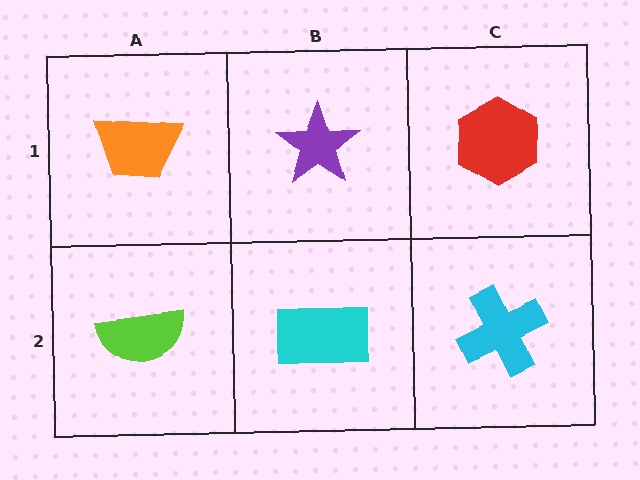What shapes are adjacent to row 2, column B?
A purple star (row 1, column B), a lime semicircle (row 2, column A), a cyan cross (row 2, column C).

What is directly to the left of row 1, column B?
An orange trapezoid.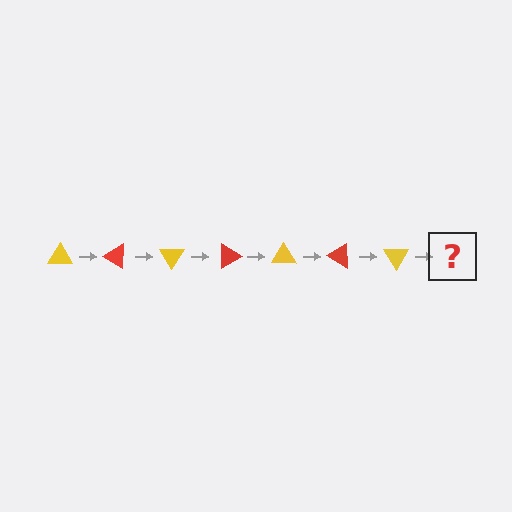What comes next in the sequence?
The next element should be a red triangle, rotated 210 degrees from the start.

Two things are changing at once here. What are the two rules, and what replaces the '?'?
The two rules are that it rotates 30 degrees each step and the color cycles through yellow and red. The '?' should be a red triangle, rotated 210 degrees from the start.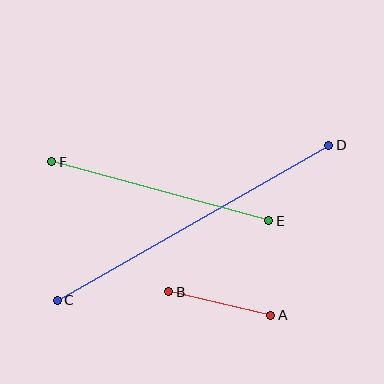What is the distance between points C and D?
The distance is approximately 312 pixels.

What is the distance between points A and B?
The distance is approximately 105 pixels.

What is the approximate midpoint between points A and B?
The midpoint is at approximately (220, 304) pixels.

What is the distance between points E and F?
The distance is approximately 225 pixels.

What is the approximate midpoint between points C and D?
The midpoint is at approximately (193, 223) pixels.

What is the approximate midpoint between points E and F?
The midpoint is at approximately (160, 191) pixels.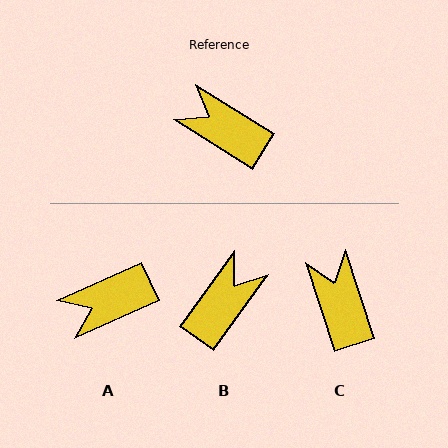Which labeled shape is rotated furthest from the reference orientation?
B, about 94 degrees away.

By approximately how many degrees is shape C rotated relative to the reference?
Approximately 40 degrees clockwise.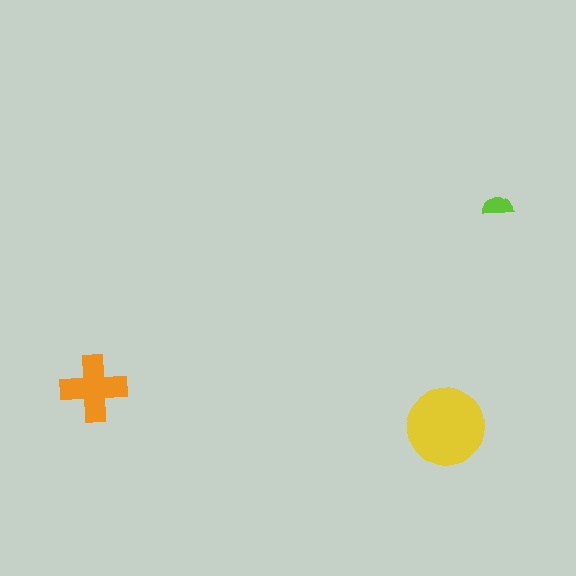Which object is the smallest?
The lime semicircle.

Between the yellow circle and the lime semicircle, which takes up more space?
The yellow circle.